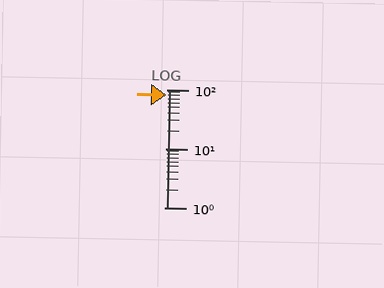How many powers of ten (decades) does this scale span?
The scale spans 2 decades, from 1 to 100.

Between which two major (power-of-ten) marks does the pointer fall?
The pointer is between 10 and 100.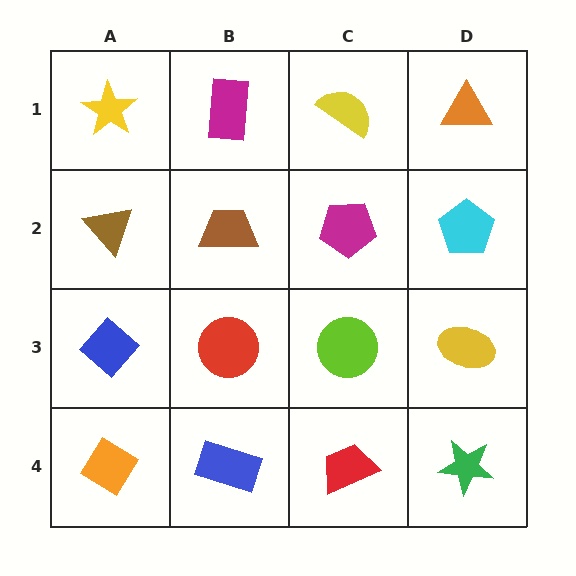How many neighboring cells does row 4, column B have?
3.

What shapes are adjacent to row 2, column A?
A yellow star (row 1, column A), a blue diamond (row 3, column A), a brown trapezoid (row 2, column B).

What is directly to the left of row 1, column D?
A yellow semicircle.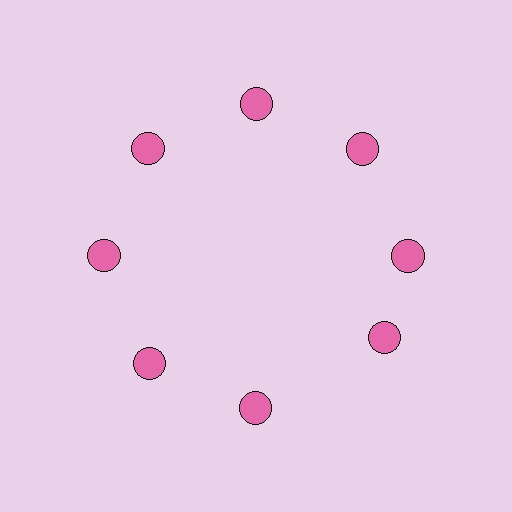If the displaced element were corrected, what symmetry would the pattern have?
It would have 8-fold rotational symmetry — the pattern would map onto itself every 45 degrees.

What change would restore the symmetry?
The symmetry would be restored by rotating it back into even spacing with its neighbors so that all 8 circles sit at equal angles and equal distance from the center.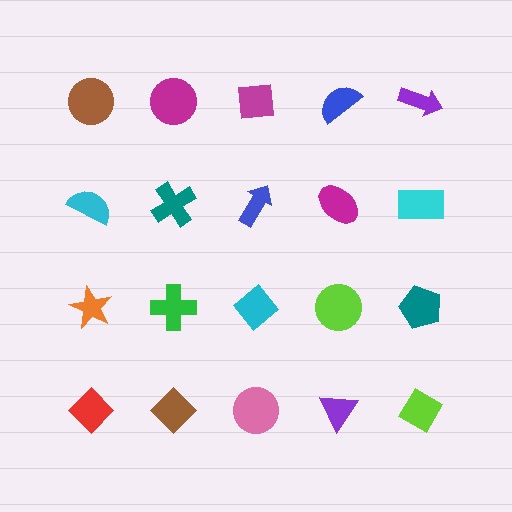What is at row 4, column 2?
A brown diamond.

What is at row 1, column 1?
A brown circle.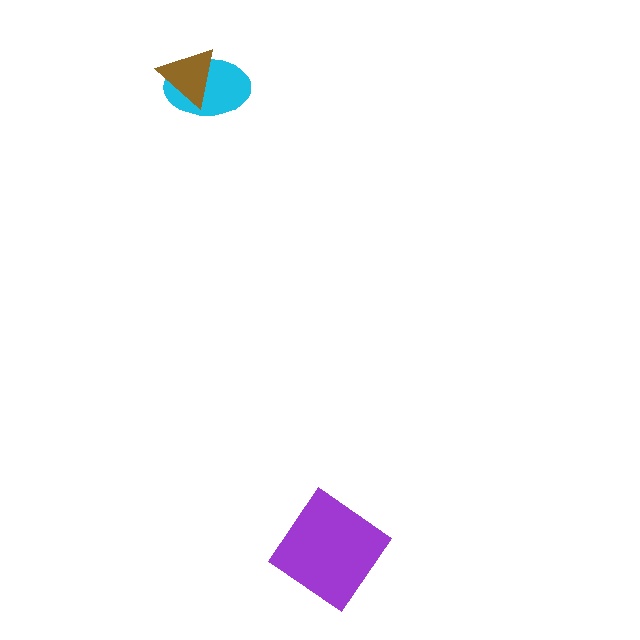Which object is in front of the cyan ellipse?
The brown triangle is in front of the cyan ellipse.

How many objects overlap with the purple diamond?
0 objects overlap with the purple diamond.